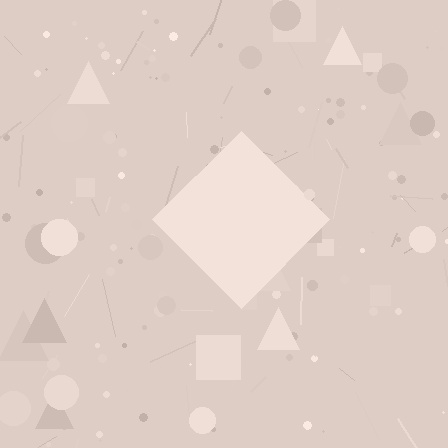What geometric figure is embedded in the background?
A diamond is embedded in the background.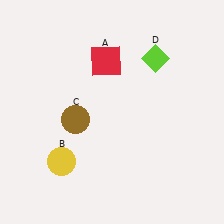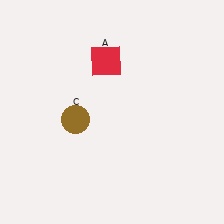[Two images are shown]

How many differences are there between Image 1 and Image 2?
There are 2 differences between the two images.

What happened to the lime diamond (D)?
The lime diamond (D) was removed in Image 2. It was in the top-right area of Image 1.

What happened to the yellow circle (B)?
The yellow circle (B) was removed in Image 2. It was in the bottom-left area of Image 1.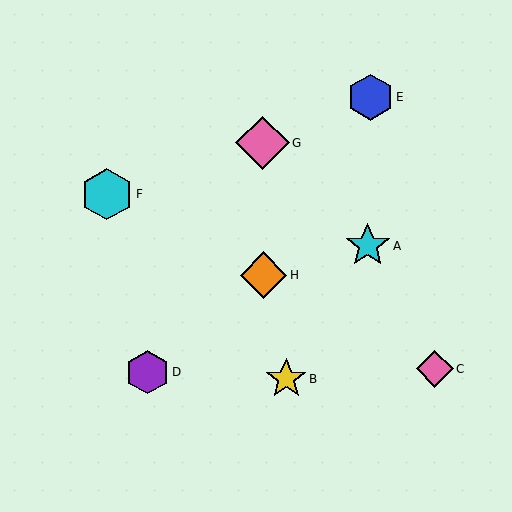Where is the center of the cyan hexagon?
The center of the cyan hexagon is at (107, 194).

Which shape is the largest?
The pink diamond (labeled G) is the largest.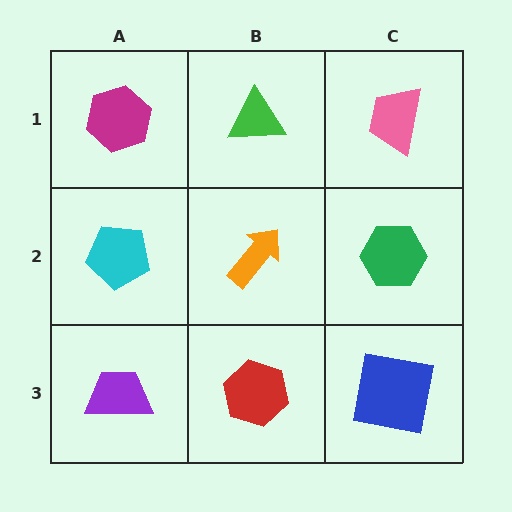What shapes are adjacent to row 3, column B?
An orange arrow (row 2, column B), a purple trapezoid (row 3, column A), a blue square (row 3, column C).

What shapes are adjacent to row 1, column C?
A green hexagon (row 2, column C), a green triangle (row 1, column B).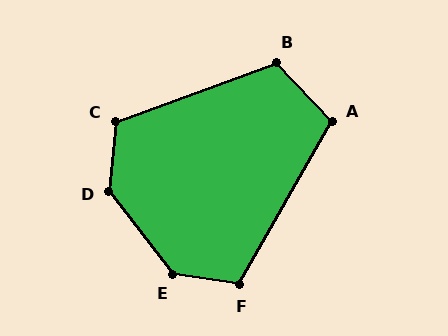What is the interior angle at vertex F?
Approximately 110 degrees (obtuse).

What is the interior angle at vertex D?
Approximately 136 degrees (obtuse).